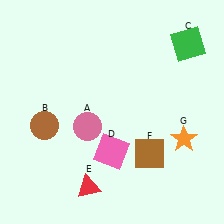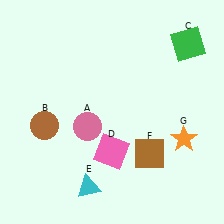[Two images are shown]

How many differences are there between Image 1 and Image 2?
There is 1 difference between the two images.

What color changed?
The triangle (E) changed from red in Image 1 to cyan in Image 2.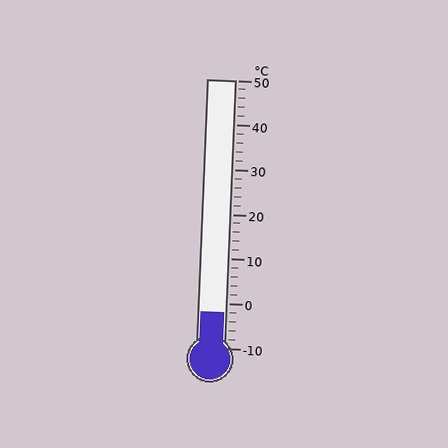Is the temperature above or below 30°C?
The temperature is below 30°C.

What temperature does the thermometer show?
The thermometer shows approximately -2°C.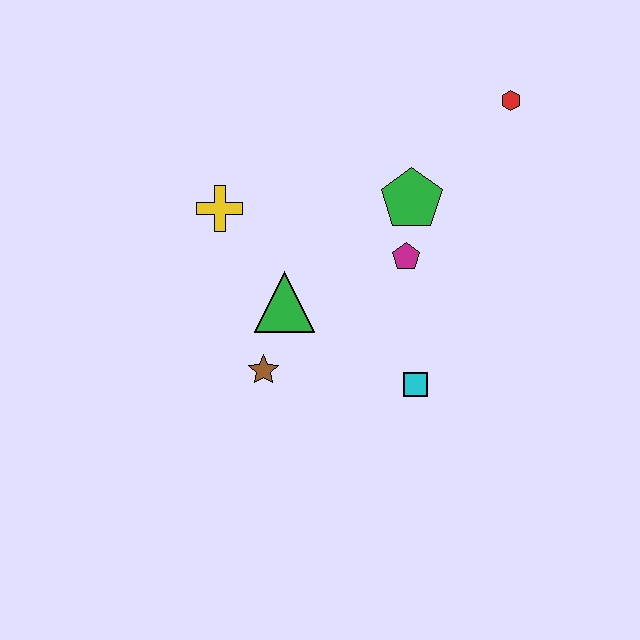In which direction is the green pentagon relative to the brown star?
The green pentagon is above the brown star.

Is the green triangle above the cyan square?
Yes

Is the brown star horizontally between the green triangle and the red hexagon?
No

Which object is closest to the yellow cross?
The green triangle is closest to the yellow cross.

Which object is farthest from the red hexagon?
The brown star is farthest from the red hexagon.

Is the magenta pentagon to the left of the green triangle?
No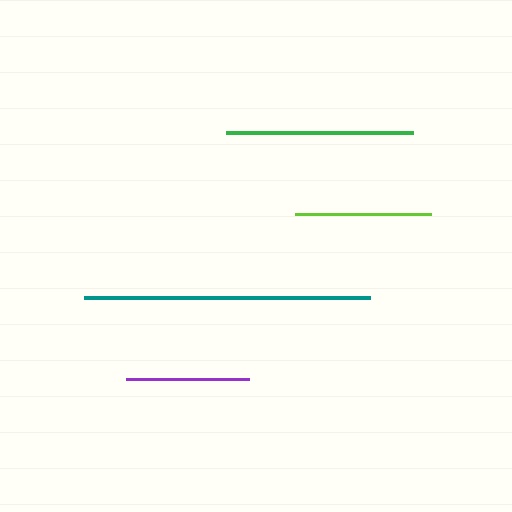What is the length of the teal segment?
The teal segment is approximately 287 pixels long.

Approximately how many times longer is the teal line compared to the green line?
The teal line is approximately 1.5 times the length of the green line.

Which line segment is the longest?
The teal line is the longest at approximately 287 pixels.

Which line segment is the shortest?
The purple line is the shortest at approximately 123 pixels.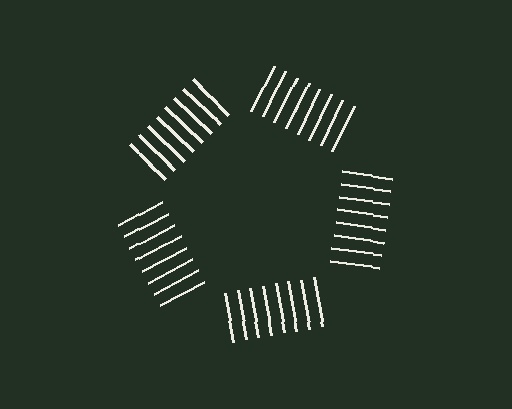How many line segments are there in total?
40 — 8 along each of the 5 edges.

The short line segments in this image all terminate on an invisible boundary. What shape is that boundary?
An illusory pentagon — the line segments terminate on its edges but no continuous stroke is drawn.